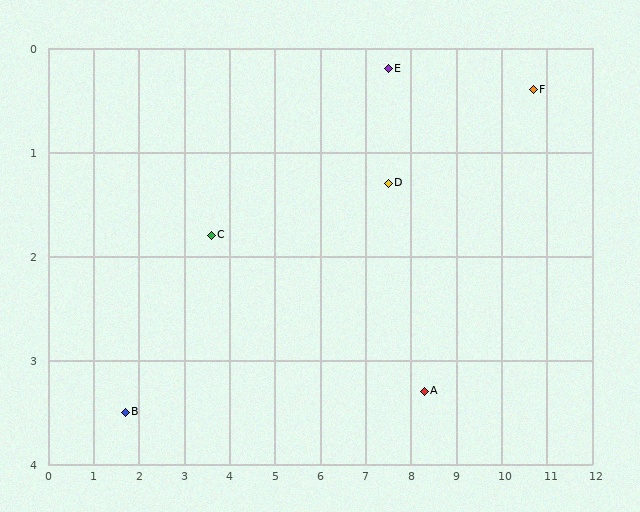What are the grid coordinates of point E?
Point E is at approximately (7.5, 0.2).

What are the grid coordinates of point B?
Point B is at approximately (1.7, 3.5).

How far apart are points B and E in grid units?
Points B and E are about 6.7 grid units apart.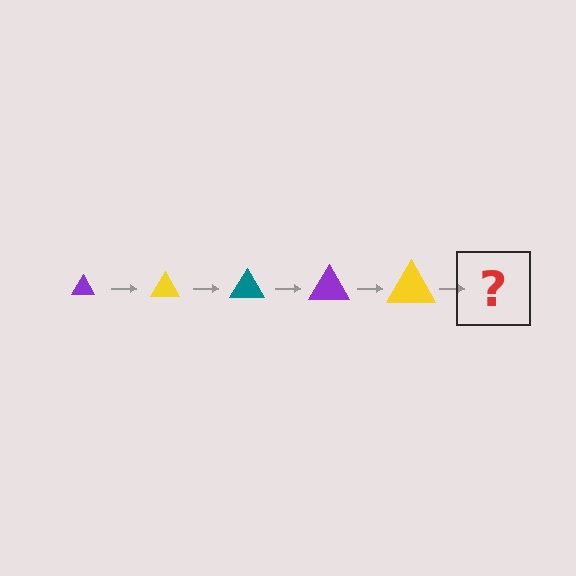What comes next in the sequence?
The next element should be a teal triangle, larger than the previous one.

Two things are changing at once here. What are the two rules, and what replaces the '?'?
The two rules are that the triangle grows larger each step and the color cycles through purple, yellow, and teal. The '?' should be a teal triangle, larger than the previous one.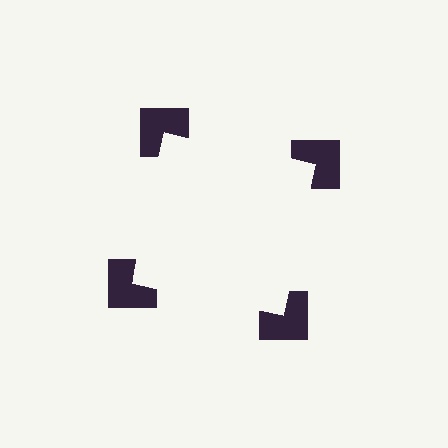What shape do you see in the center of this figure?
An illusory square — its edges are inferred from the aligned wedge cuts in the notched squares, not physically drawn.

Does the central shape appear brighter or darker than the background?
It typically appears slightly brighter than the background, even though no actual brightness change is drawn.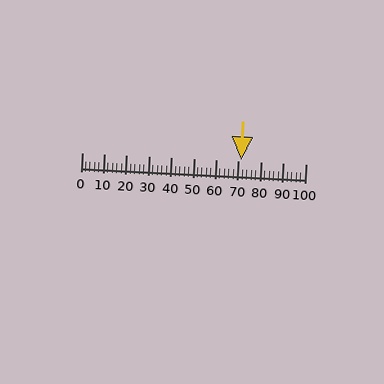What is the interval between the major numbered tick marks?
The major tick marks are spaced 10 units apart.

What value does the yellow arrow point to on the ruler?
The yellow arrow points to approximately 71.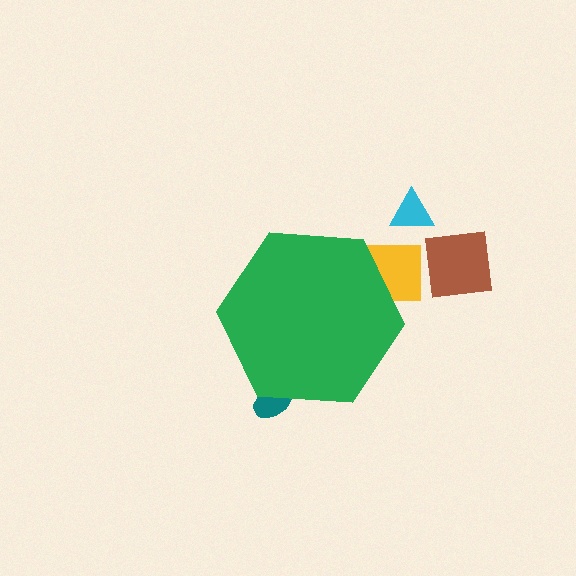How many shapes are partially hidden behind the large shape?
2 shapes are partially hidden.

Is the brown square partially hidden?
No, the brown square is fully visible.